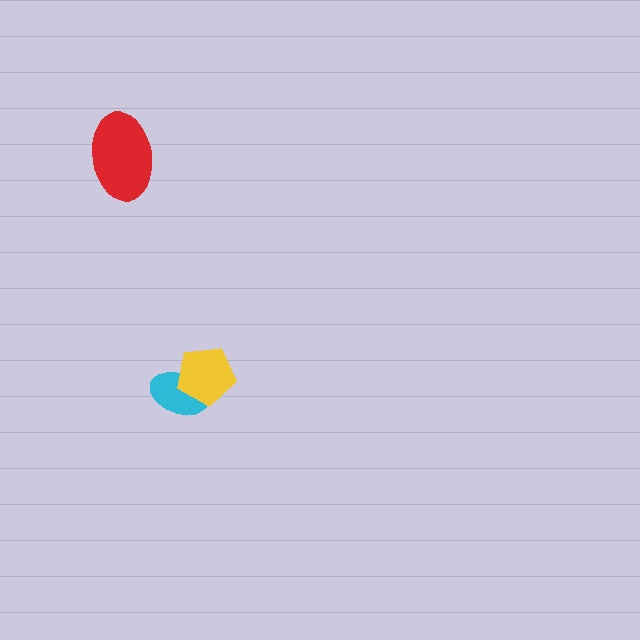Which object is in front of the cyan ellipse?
The yellow pentagon is in front of the cyan ellipse.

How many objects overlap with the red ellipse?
0 objects overlap with the red ellipse.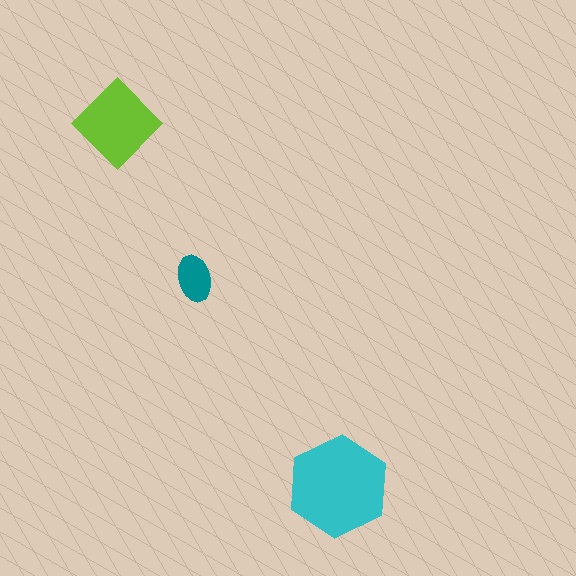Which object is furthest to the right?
The cyan hexagon is rightmost.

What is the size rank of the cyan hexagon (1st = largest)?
1st.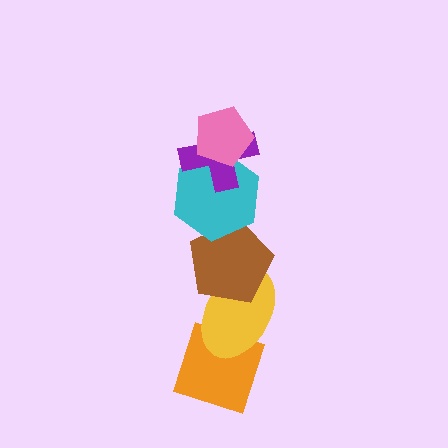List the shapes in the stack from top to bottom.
From top to bottom: the pink pentagon, the purple cross, the cyan hexagon, the brown pentagon, the yellow ellipse, the orange diamond.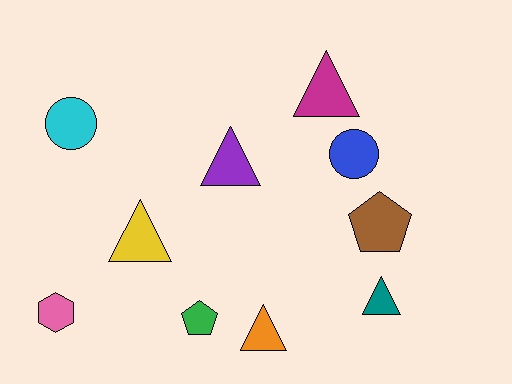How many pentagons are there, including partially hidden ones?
There are 2 pentagons.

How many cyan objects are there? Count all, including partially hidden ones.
There is 1 cyan object.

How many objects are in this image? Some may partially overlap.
There are 10 objects.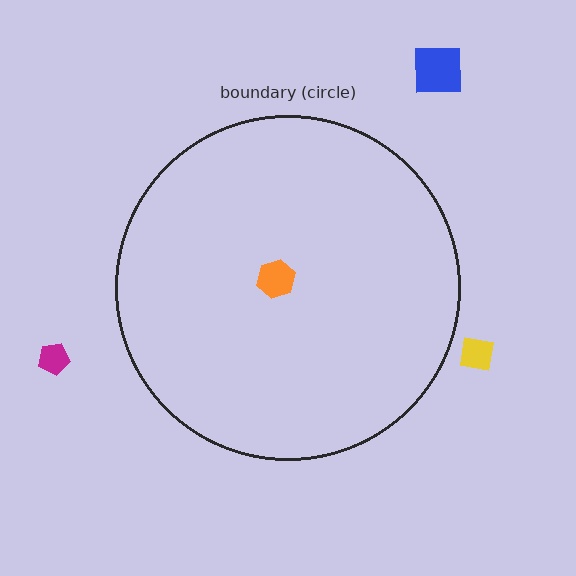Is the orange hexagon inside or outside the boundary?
Inside.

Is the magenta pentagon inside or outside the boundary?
Outside.